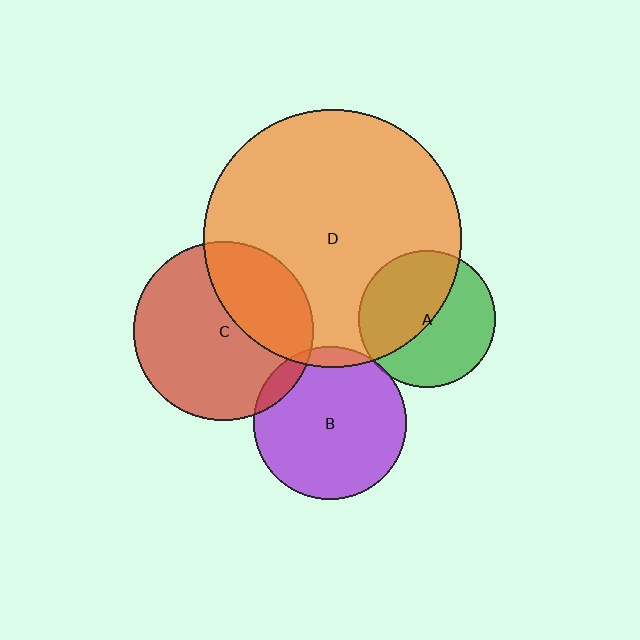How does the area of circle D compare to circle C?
Approximately 2.1 times.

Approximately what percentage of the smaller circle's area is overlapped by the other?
Approximately 50%.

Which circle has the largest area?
Circle D (orange).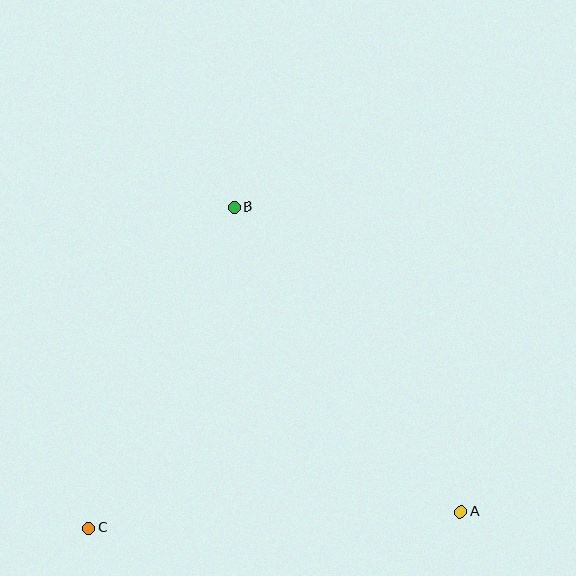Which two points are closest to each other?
Points B and C are closest to each other.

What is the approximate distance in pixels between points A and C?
The distance between A and C is approximately 372 pixels.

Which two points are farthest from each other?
Points A and B are farthest from each other.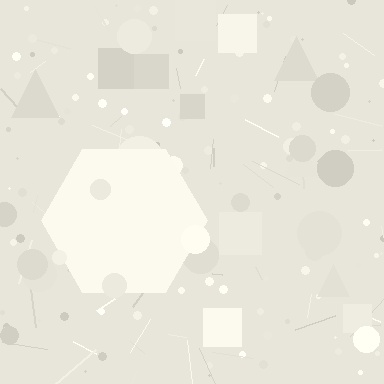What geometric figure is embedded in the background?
A hexagon is embedded in the background.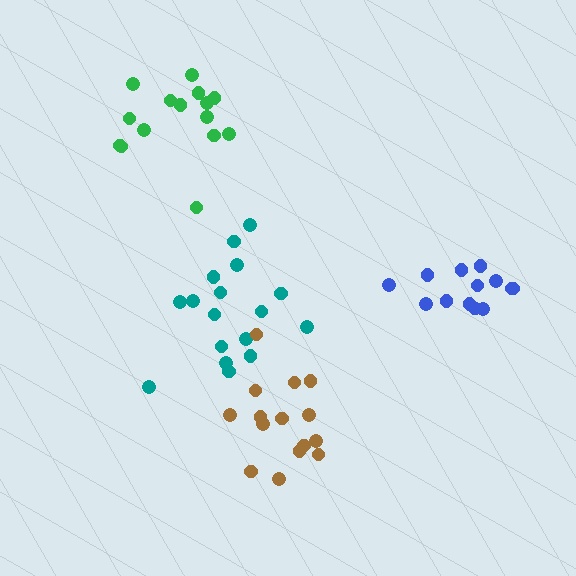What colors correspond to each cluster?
The clusters are colored: green, teal, brown, blue.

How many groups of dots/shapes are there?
There are 4 groups.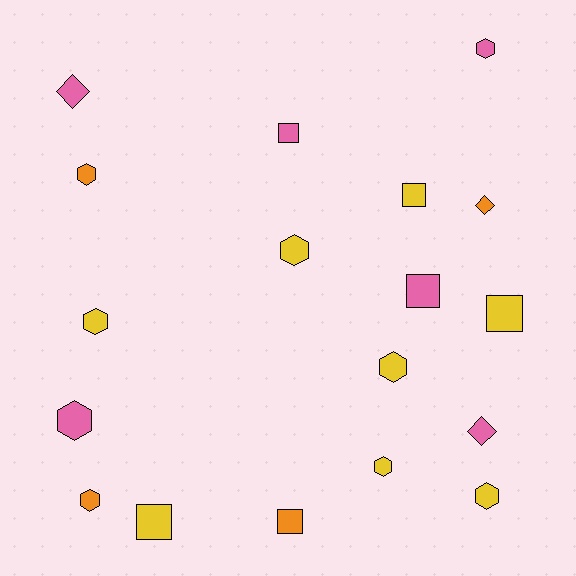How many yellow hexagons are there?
There are 5 yellow hexagons.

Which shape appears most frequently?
Hexagon, with 9 objects.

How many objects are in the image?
There are 18 objects.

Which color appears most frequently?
Yellow, with 8 objects.